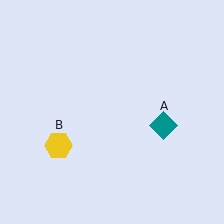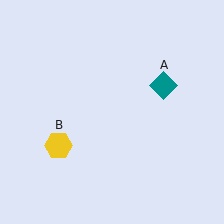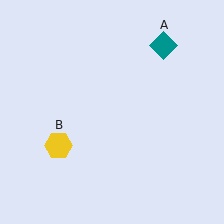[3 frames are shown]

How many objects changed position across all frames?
1 object changed position: teal diamond (object A).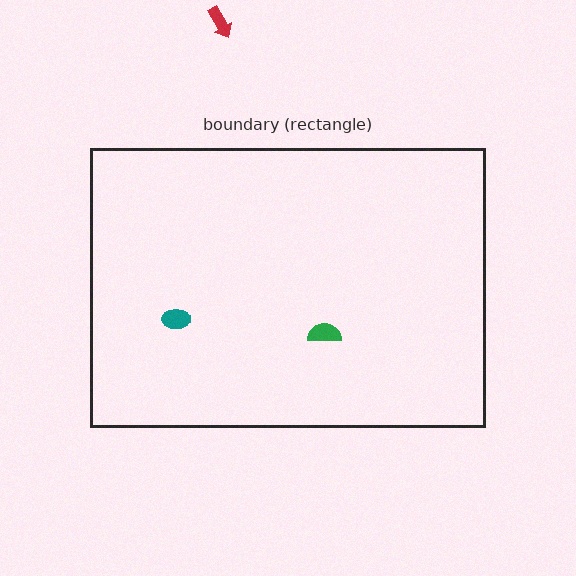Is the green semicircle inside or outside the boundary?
Inside.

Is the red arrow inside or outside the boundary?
Outside.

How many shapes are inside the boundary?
2 inside, 1 outside.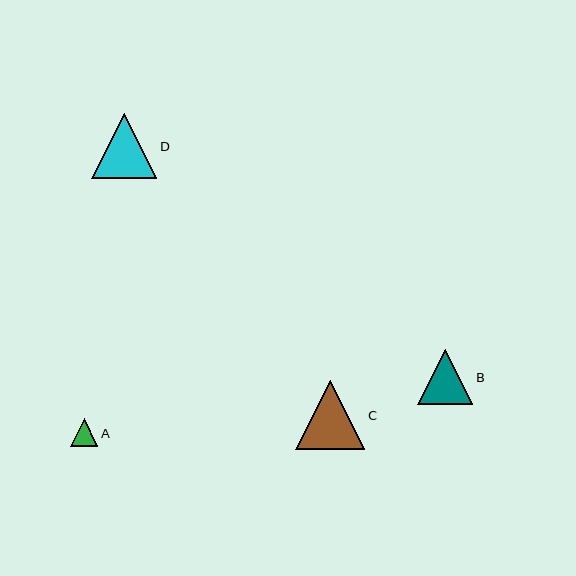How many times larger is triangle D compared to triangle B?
Triangle D is approximately 1.2 times the size of triangle B.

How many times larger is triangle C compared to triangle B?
Triangle C is approximately 1.3 times the size of triangle B.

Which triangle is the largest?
Triangle C is the largest with a size of approximately 69 pixels.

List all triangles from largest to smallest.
From largest to smallest: C, D, B, A.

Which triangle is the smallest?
Triangle A is the smallest with a size of approximately 27 pixels.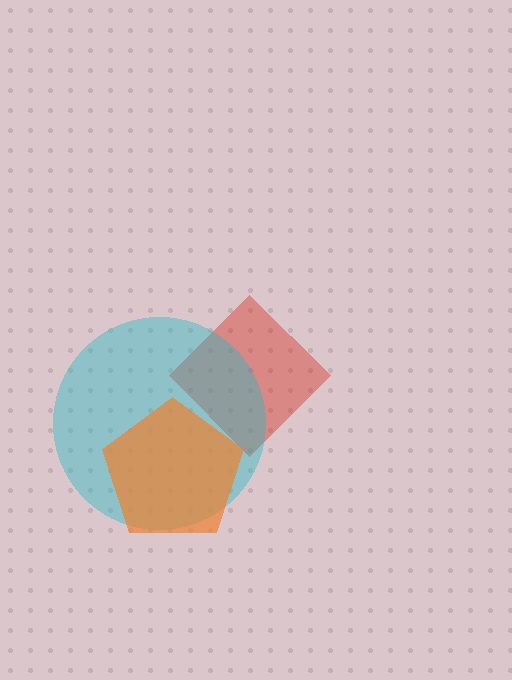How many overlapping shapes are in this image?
There are 3 overlapping shapes in the image.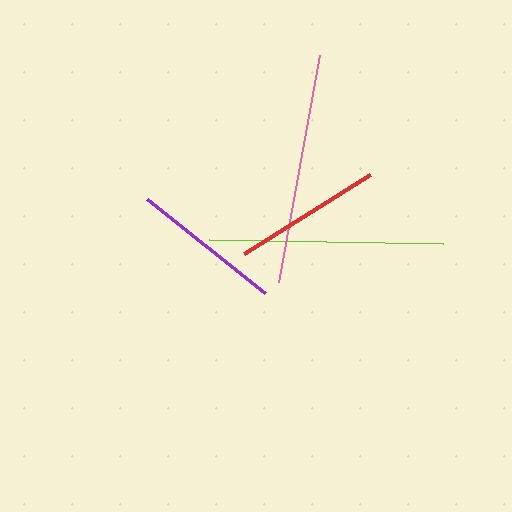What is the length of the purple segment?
The purple segment is approximately 151 pixels long.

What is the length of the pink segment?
The pink segment is approximately 230 pixels long.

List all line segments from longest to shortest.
From longest to shortest: lime, pink, purple, red.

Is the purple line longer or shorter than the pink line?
The pink line is longer than the purple line.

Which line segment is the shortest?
The red line is the shortest at approximately 149 pixels.